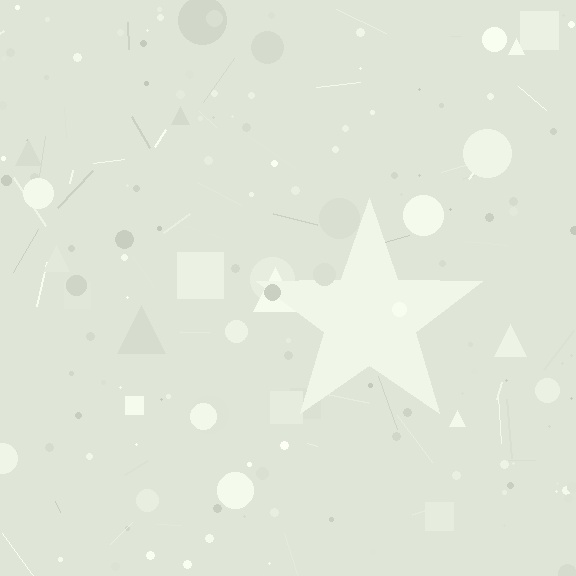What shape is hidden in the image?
A star is hidden in the image.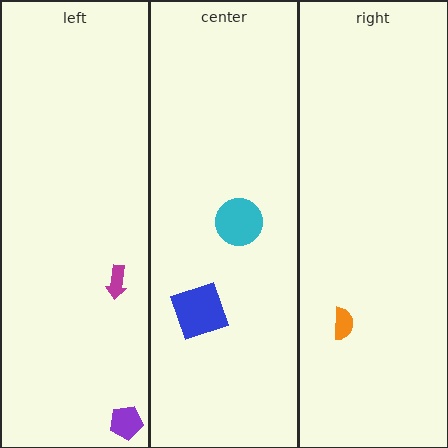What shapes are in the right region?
The orange semicircle.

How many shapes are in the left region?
2.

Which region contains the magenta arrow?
The left region.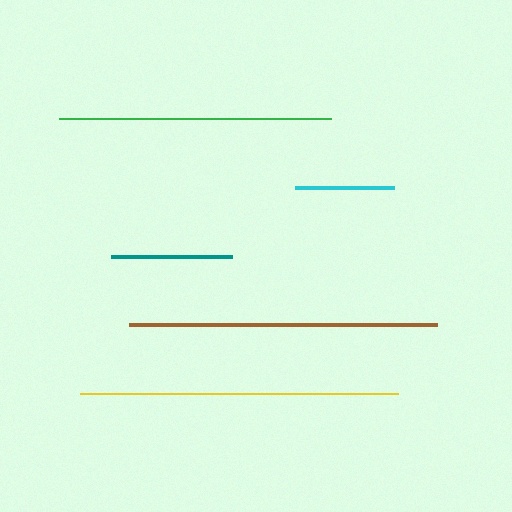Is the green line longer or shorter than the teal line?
The green line is longer than the teal line.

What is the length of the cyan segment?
The cyan segment is approximately 100 pixels long.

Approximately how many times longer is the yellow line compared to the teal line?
The yellow line is approximately 2.6 times the length of the teal line.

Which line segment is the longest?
The yellow line is the longest at approximately 318 pixels.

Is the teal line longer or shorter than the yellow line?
The yellow line is longer than the teal line.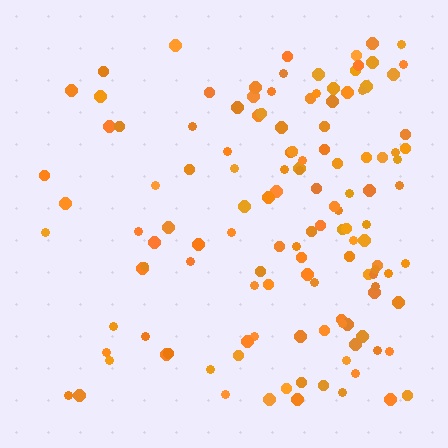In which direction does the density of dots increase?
From left to right, with the right side densest.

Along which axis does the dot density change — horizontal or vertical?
Horizontal.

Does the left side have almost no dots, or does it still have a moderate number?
Still a moderate number, just noticeably fewer than the right.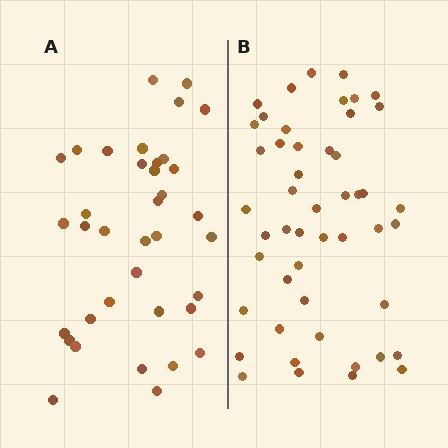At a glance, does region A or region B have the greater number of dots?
Region B (the right region) has more dots.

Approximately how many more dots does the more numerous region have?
Region B has roughly 12 or so more dots than region A.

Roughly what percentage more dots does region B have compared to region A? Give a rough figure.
About 30% more.